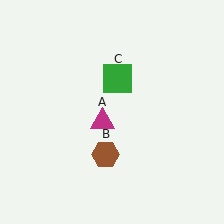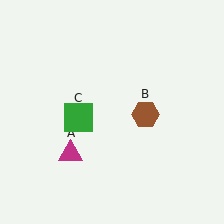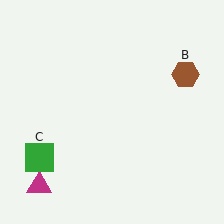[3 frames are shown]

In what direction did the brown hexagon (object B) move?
The brown hexagon (object B) moved up and to the right.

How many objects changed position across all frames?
3 objects changed position: magenta triangle (object A), brown hexagon (object B), green square (object C).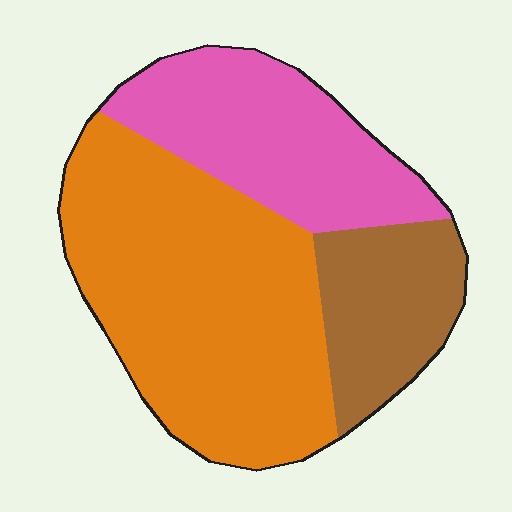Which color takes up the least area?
Brown, at roughly 20%.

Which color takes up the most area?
Orange, at roughly 55%.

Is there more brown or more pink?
Pink.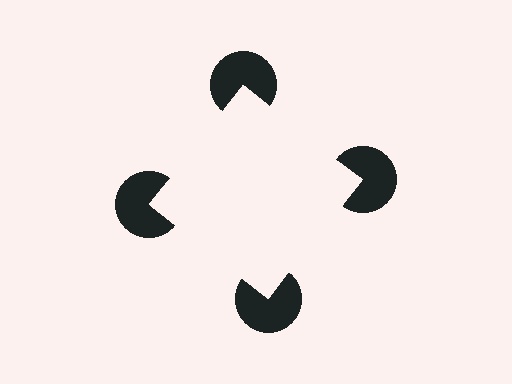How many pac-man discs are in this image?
There are 4 — one at each vertex of the illusory square.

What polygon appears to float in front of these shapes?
An illusory square — its edges are inferred from the aligned wedge cuts in the pac-man discs, not physically drawn.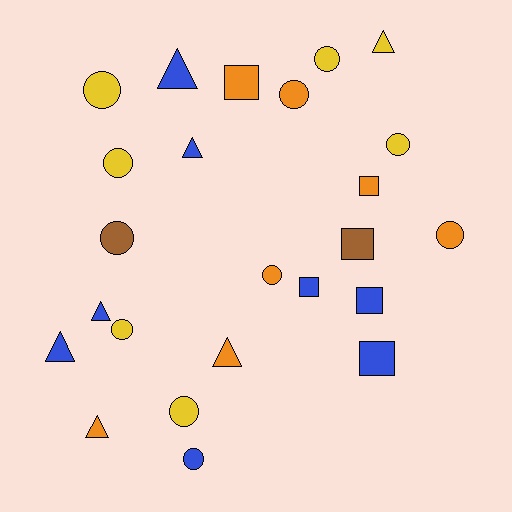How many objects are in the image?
There are 24 objects.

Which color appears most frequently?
Blue, with 8 objects.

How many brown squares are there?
There is 1 brown square.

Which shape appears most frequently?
Circle, with 11 objects.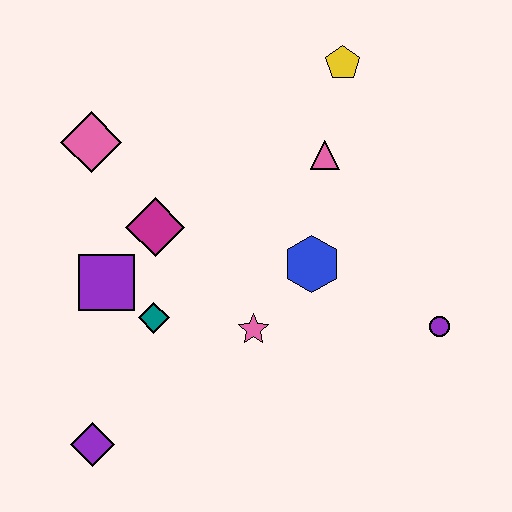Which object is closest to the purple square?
The teal diamond is closest to the purple square.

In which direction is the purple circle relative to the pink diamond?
The purple circle is to the right of the pink diamond.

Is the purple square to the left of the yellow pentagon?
Yes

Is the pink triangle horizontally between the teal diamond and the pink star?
No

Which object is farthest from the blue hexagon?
The purple diamond is farthest from the blue hexagon.